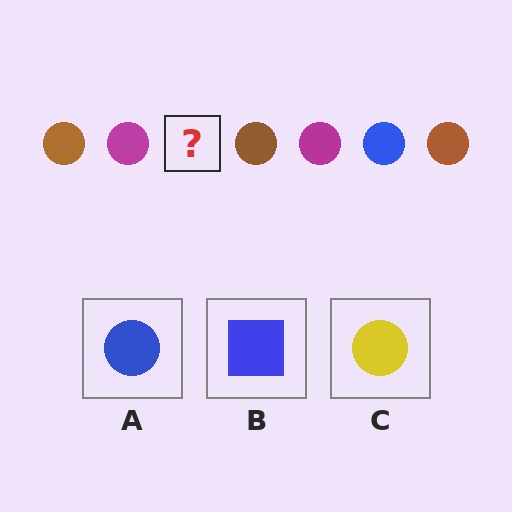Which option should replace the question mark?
Option A.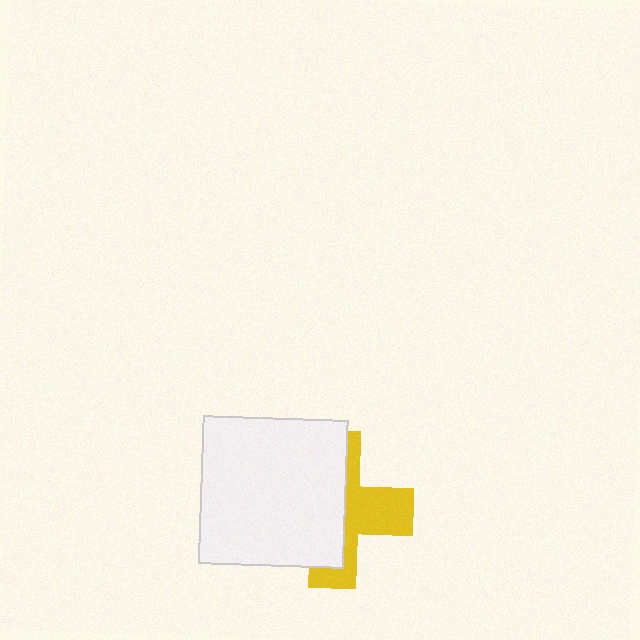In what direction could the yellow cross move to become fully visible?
The yellow cross could move right. That would shift it out from behind the white rectangle entirely.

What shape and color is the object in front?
The object in front is a white rectangle.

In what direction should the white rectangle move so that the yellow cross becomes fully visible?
The white rectangle should move left. That is the shortest direction to clear the overlap and leave the yellow cross fully visible.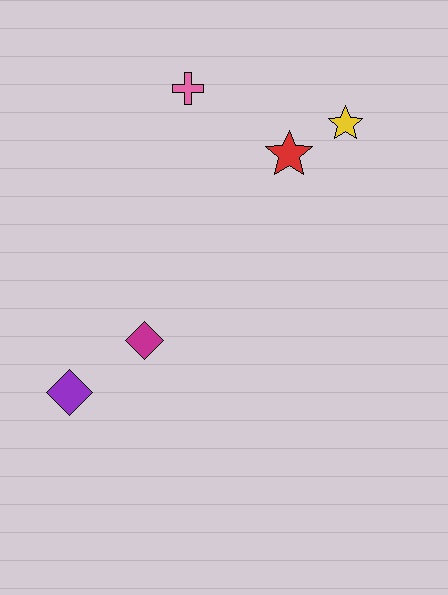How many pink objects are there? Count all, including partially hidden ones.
There is 1 pink object.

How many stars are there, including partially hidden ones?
There are 2 stars.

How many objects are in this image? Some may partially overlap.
There are 5 objects.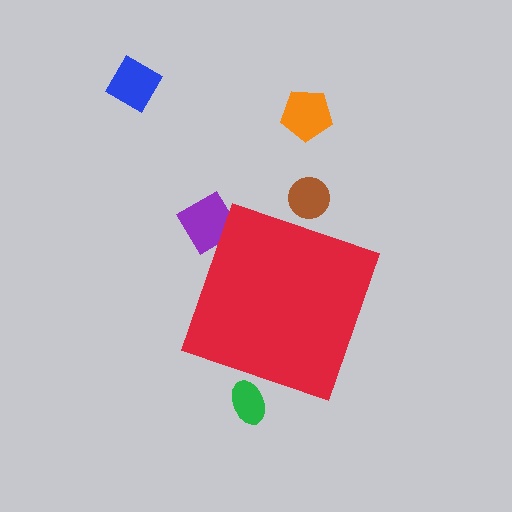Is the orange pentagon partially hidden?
No, the orange pentagon is fully visible.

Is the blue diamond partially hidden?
No, the blue diamond is fully visible.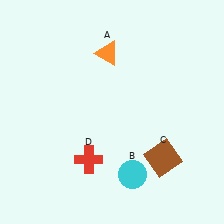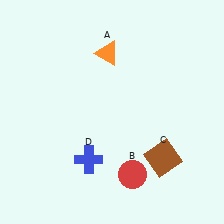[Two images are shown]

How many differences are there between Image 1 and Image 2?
There are 2 differences between the two images.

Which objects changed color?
B changed from cyan to red. D changed from red to blue.